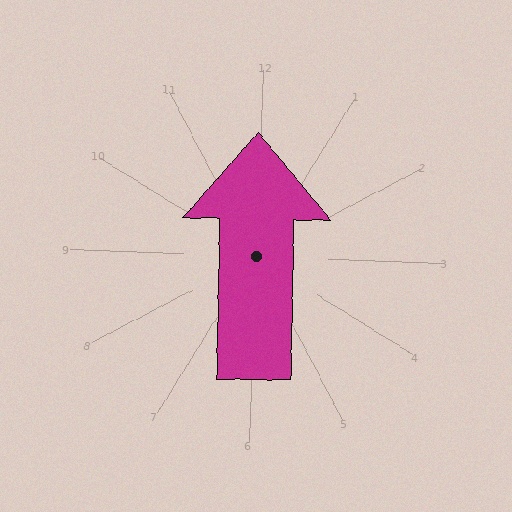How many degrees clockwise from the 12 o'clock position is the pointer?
Approximately 359 degrees.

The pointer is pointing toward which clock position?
Roughly 12 o'clock.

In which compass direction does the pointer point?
North.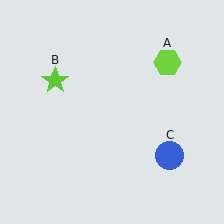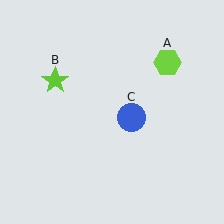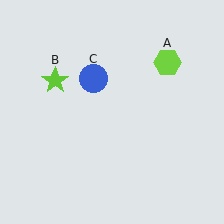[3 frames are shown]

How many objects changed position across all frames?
1 object changed position: blue circle (object C).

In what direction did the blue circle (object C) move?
The blue circle (object C) moved up and to the left.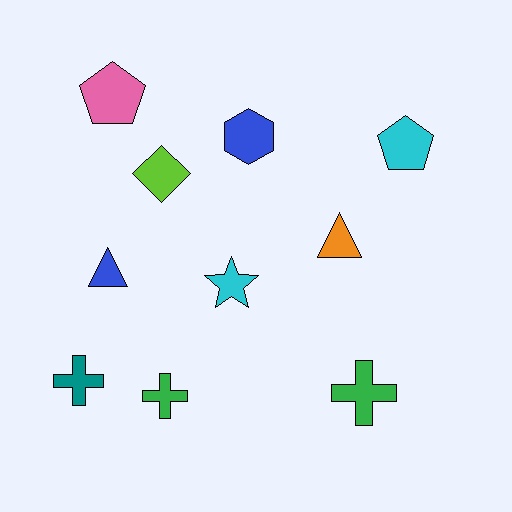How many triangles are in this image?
There are 2 triangles.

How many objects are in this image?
There are 10 objects.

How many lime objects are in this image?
There is 1 lime object.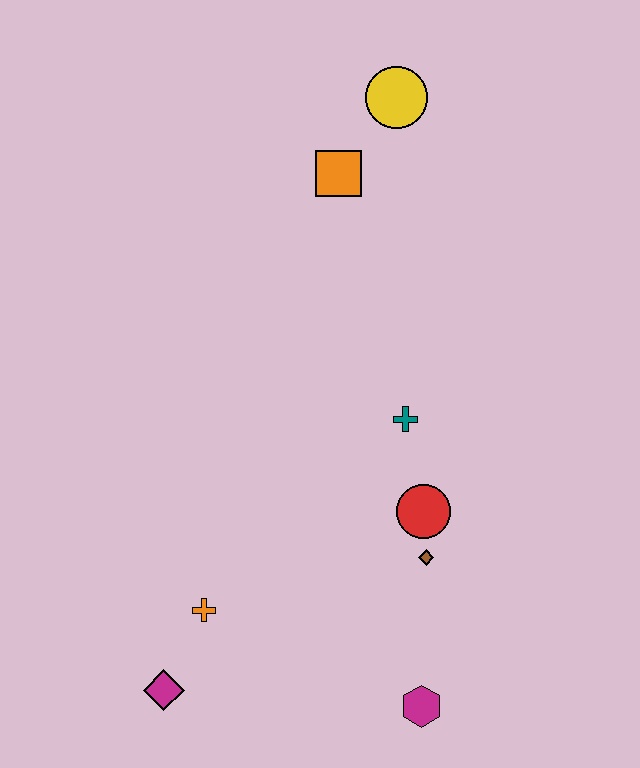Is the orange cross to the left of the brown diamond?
Yes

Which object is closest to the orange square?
The yellow circle is closest to the orange square.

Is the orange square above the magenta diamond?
Yes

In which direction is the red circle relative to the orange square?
The red circle is below the orange square.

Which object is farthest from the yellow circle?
The magenta diamond is farthest from the yellow circle.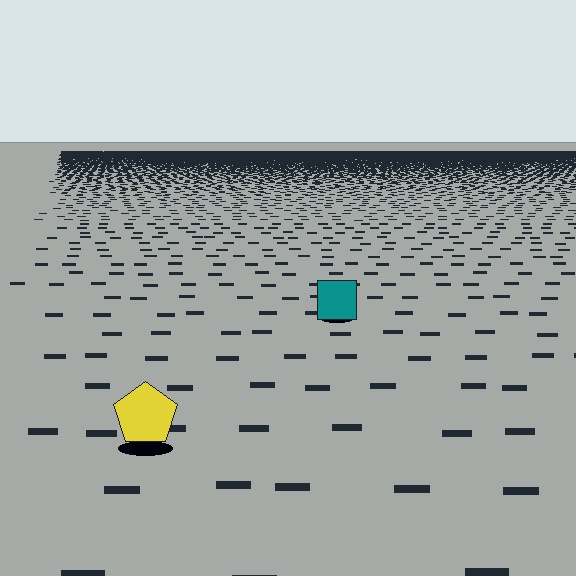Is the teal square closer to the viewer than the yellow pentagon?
No. The yellow pentagon is closer — you can tell from the texture gradient: the ground texture is coarser near it.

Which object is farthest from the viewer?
The teal square is farthest from the viewer. It appears smaller and the ground texture around it is denser.